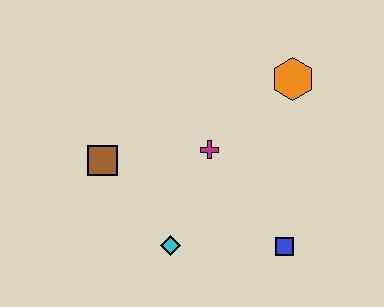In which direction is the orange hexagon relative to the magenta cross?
The orange hexagon is to the right of the magenta cross.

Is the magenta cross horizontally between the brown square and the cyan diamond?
No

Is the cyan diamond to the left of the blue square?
Yes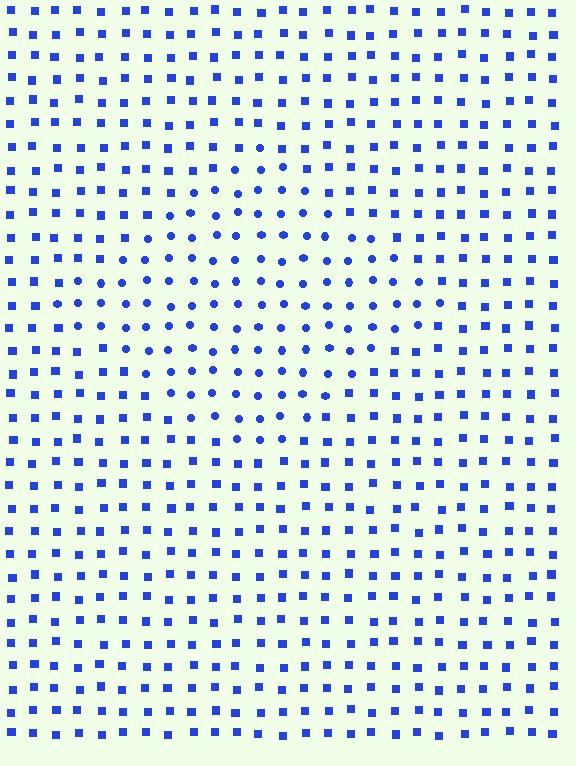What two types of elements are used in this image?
The image uses circles inside the diamond region and squares outside it.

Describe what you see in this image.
The image is filled with small blue elements arranged in a uniform grid. A diamond-shaped region contains circles, while the surrounding area contains squares. The boundary is defined purely by the change in element shape.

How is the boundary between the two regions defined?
The boundary is defined by a change in element shape: circles inside vs. squares outside. All elements share the same color and spacing.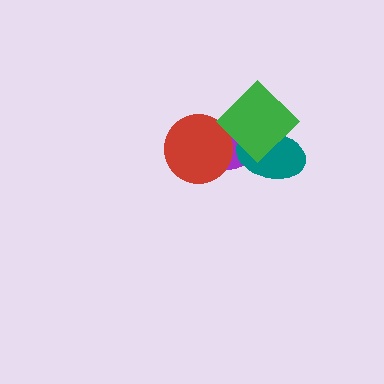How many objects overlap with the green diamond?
3 objects overlap with the green diamond.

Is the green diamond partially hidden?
No, no other shape covers it.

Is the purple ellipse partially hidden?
Yes, it is partially covered by another shape.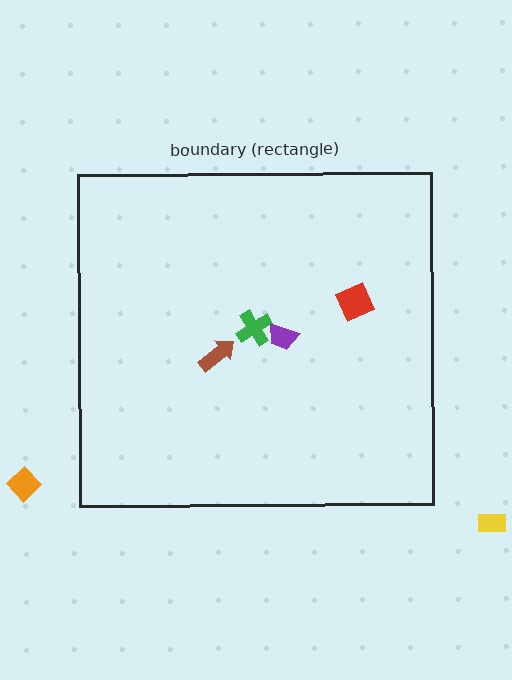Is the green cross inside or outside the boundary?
Inside.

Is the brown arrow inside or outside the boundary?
Inside.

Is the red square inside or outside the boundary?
Inside.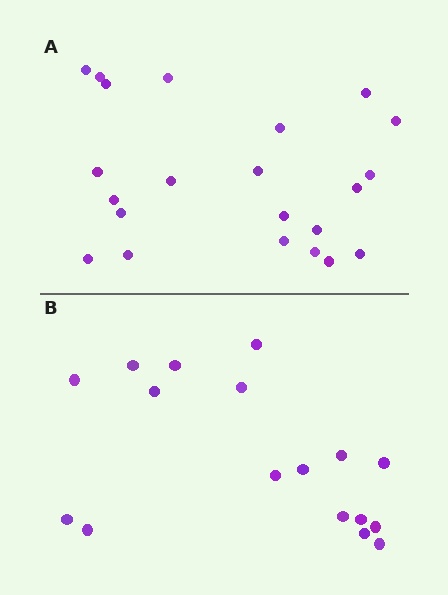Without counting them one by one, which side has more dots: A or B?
Region A (the top region) has more dots.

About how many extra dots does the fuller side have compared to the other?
Region A has about 5 more dots than region B.